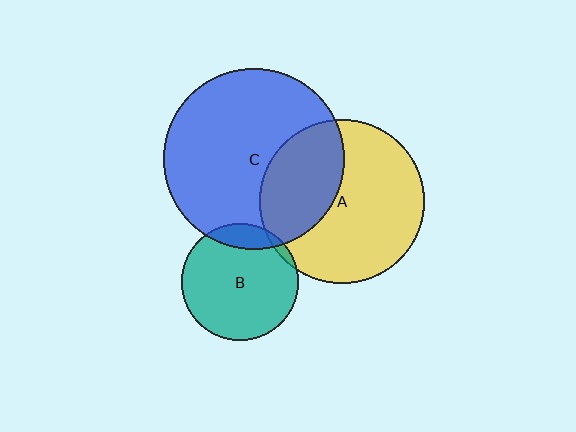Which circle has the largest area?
Circle C (blue).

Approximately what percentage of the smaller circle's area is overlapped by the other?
Approximately 35%.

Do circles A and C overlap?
Yes.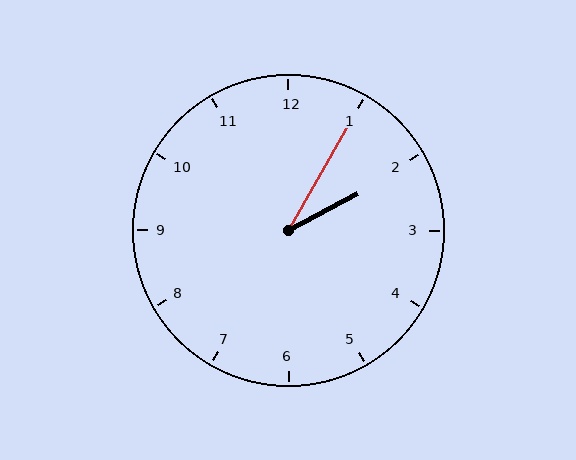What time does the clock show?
2:05.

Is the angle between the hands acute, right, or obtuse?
It is acute.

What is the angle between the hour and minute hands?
Approximately 32 degrees.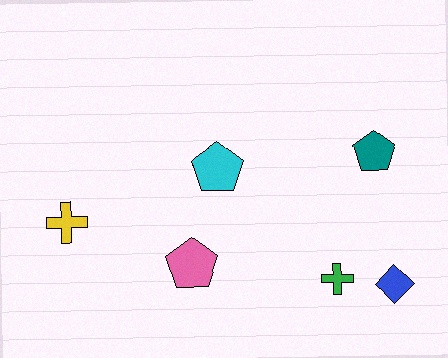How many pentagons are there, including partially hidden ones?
There are 3 pentagons.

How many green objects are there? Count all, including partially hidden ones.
There is 1 green object.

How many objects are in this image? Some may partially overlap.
There are 6 objects.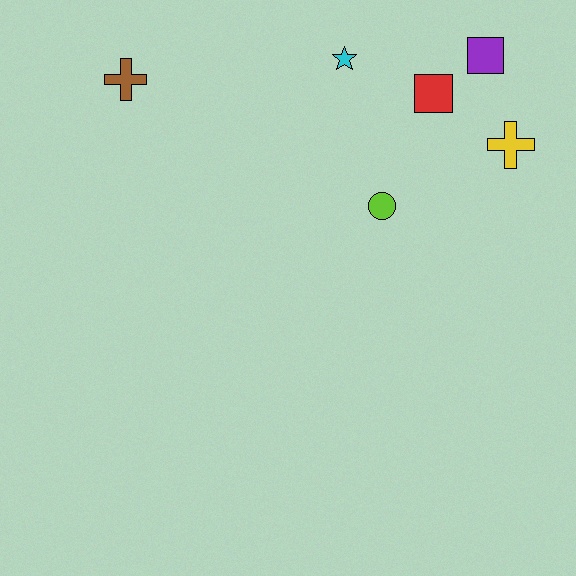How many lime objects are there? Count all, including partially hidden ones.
There is 1 lime object.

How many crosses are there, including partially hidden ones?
There are 2 crosses.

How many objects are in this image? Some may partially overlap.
There are 6 objects.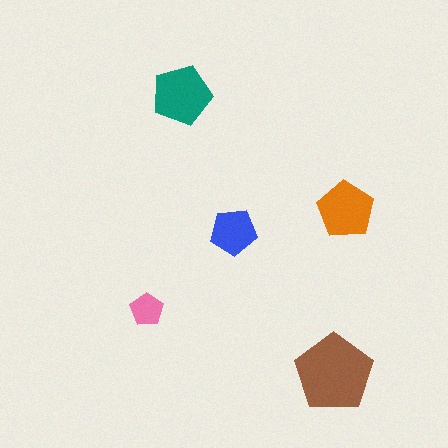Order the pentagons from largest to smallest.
the brown one, the teal one, the orange one, the blue one, the pink one.